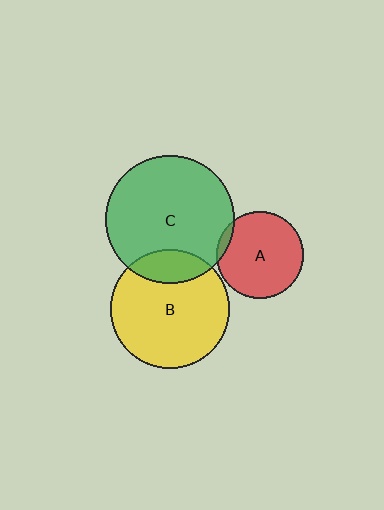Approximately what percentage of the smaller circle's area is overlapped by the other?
Approximately 5%.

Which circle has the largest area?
Circle C (green).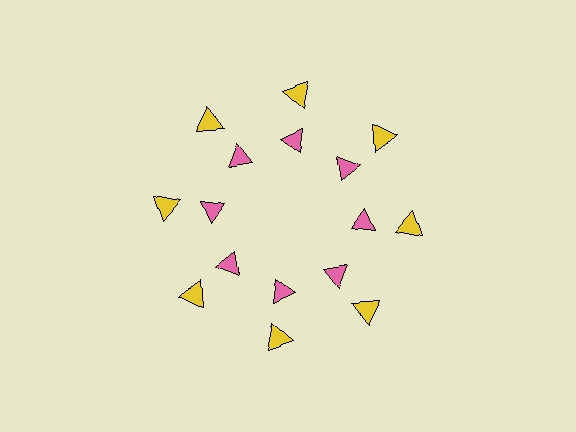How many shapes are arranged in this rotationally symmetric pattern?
There are 16 shapes, arranged in 8 groups of 2.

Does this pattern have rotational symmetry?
Yes, this pattern has 8-fold rotational symmetry. It looks the same after rotating 45 degrees around the center.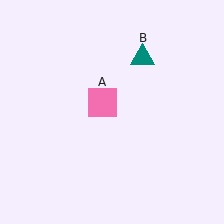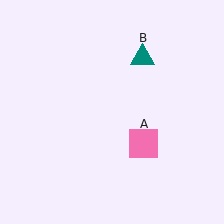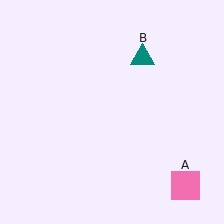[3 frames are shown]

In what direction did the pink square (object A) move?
The pink square (object A) moved down and to the right.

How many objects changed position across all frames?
1 object changed position: pink square (object A).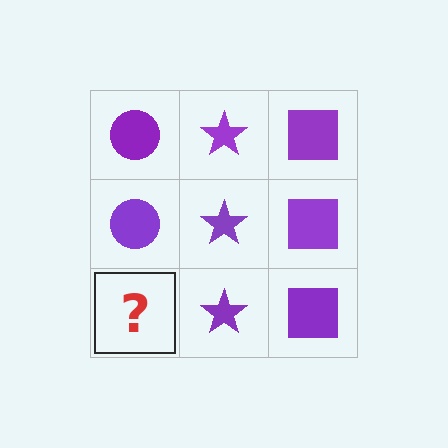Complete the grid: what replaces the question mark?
The question mark should be replaced with a purple circle.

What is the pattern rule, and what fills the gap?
The rule is that each column has a consistent shape. The gap should be filled with a purple circle.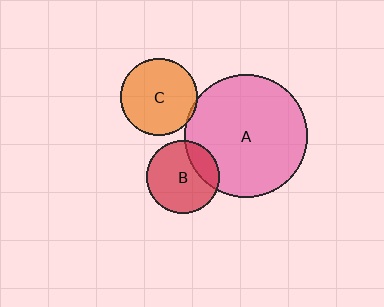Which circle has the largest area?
Circle A (pink).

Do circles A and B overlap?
Yes.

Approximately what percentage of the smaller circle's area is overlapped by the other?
Approximately 25%.